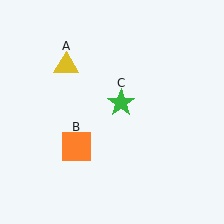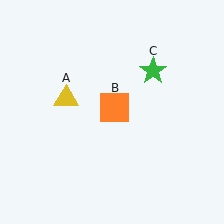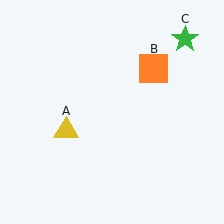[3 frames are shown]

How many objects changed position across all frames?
3 objects changed position: yellow triangle (object A), orange square (object B), green star (object C).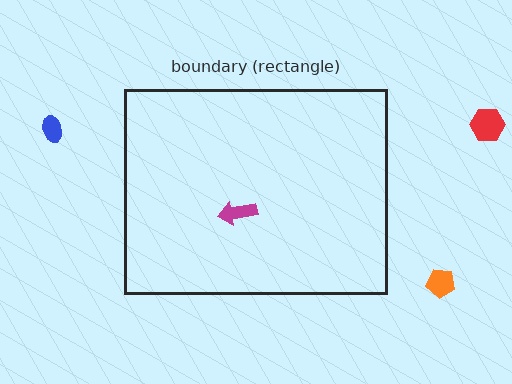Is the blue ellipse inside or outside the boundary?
Outside.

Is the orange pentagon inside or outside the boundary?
Outside.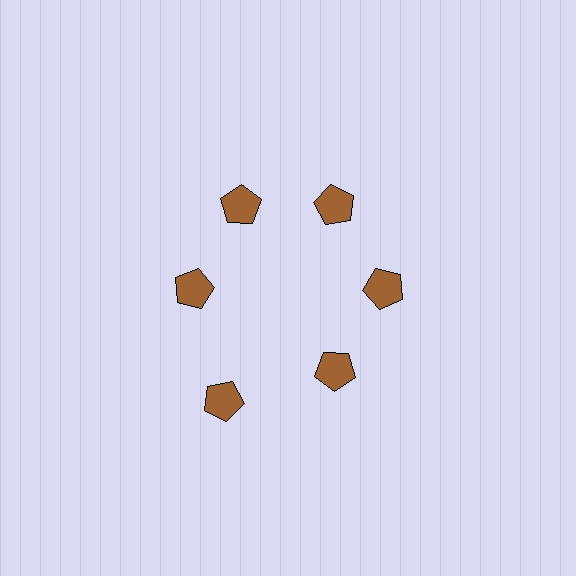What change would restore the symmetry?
The symmetry would be restored by moving it inward, back onto the ring so that all 6 pentagons sit at equal angles and equal distance from the center.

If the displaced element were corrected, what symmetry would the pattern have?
It would have 6-fold rotational symmetry — the pattern would map onto itself every 60 degrees.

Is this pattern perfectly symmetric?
No. The 6 brown pentagons are arranged in a ring, but one element near the 7 o'clock position is pushed outward from the center, breaking the 6-fold rotational symmetry.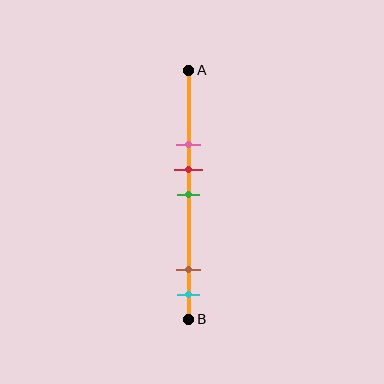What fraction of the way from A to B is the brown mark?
The brown mark is approximately 80% (0.8) of the way from A to B.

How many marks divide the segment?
There are 5 marks dividing the segment.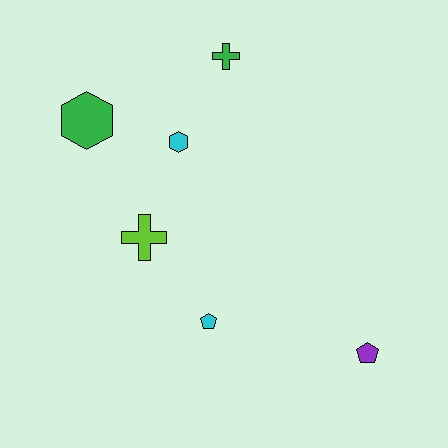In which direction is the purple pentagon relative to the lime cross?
The purple pentagon is to the right of the lime cross.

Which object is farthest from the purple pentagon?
The green hexagon is farthest from the purple pentagon.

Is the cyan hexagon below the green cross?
Yes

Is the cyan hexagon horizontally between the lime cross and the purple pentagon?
Yes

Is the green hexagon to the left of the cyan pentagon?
Yes